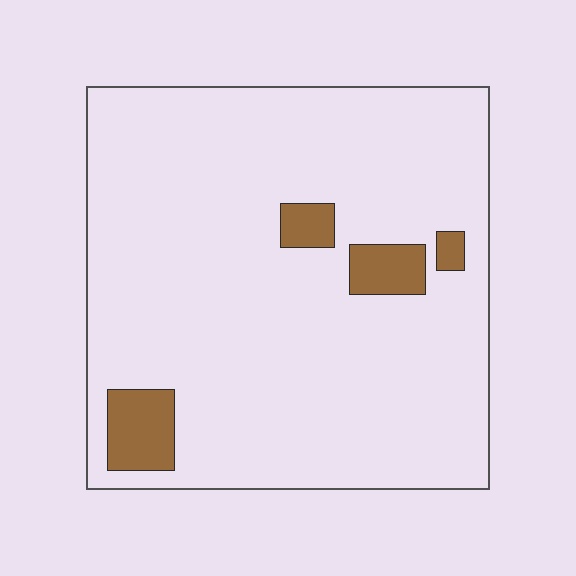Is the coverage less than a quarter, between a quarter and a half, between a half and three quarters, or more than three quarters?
Less than a quarter.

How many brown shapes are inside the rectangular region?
4.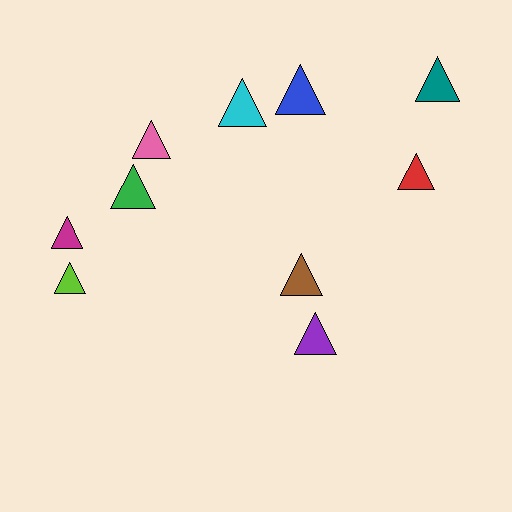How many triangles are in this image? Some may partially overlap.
There are 10 triangles.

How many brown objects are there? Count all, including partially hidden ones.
There is 1 brown object.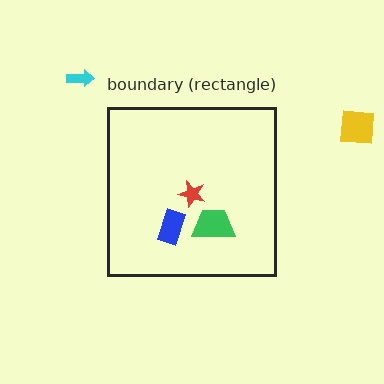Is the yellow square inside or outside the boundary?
Outside.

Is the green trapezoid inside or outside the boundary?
Inside.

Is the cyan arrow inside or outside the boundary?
Outside.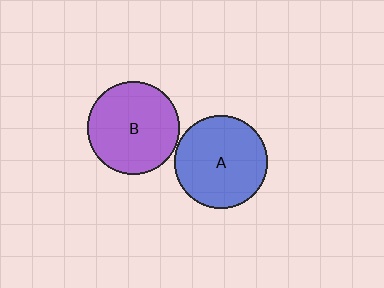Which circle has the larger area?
Circle A (blue).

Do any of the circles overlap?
No, none of the circles overlap.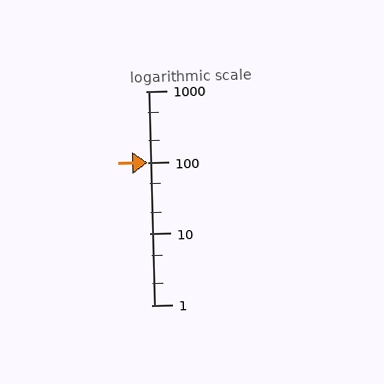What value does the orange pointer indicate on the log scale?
The pointer indicates approximately 98.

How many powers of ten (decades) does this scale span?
The scale spans 3 decades, from 1 to 1000.